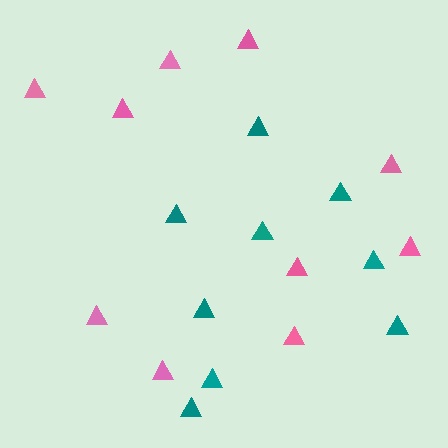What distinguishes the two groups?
There are 2 groups: one group of teal triangles (9) and one group of pink triangles (10).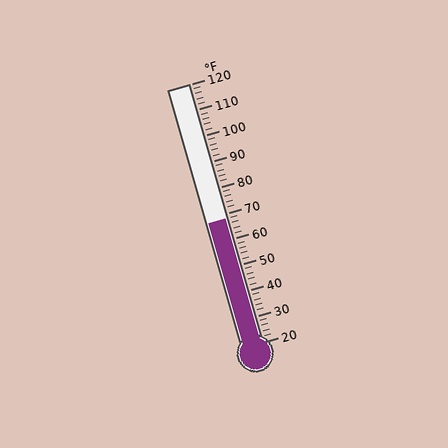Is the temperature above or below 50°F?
The temperature is above 50°F.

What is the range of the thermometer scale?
The thermometer scale ranges from 20°F to 120°F.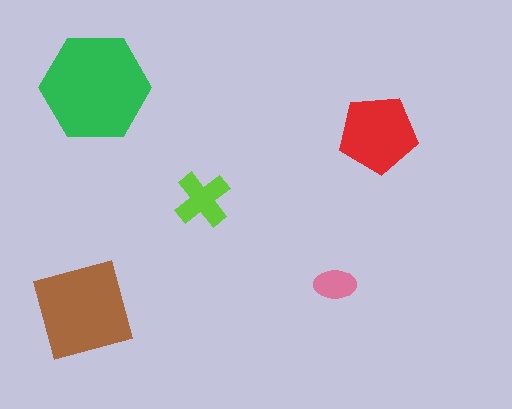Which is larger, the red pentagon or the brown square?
The brown square.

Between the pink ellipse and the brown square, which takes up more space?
The brown square.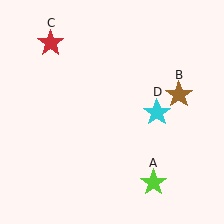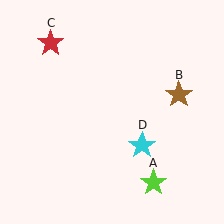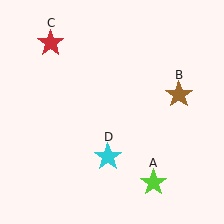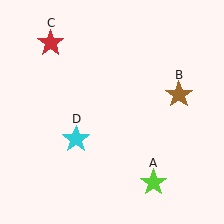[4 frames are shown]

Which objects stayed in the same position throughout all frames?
Lime star (object A) and brown star (object B) and red star (object C) remained stationary.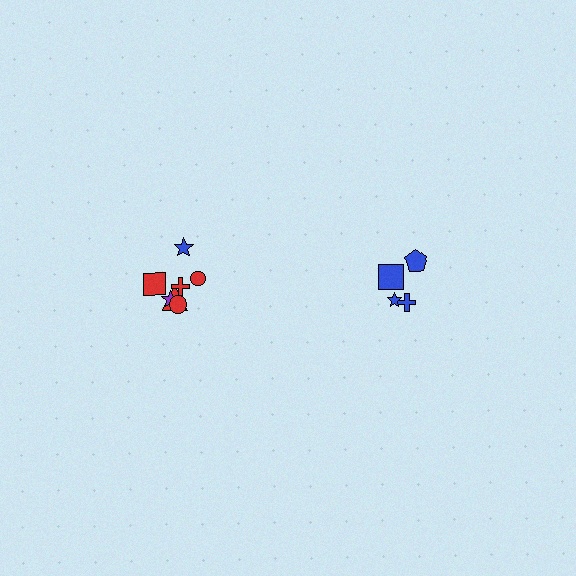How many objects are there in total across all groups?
There are 12 objects.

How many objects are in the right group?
There are 4 objects.